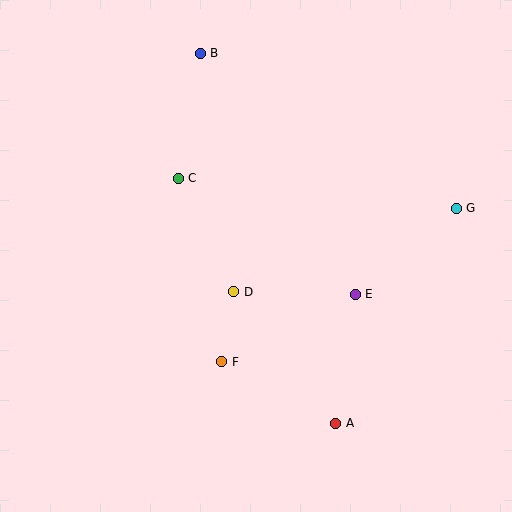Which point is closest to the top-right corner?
Point G is closest to the top-right corner.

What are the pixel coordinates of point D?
Point D is at (234, 292).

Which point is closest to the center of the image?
Point D at (234, 292) is closest to the center.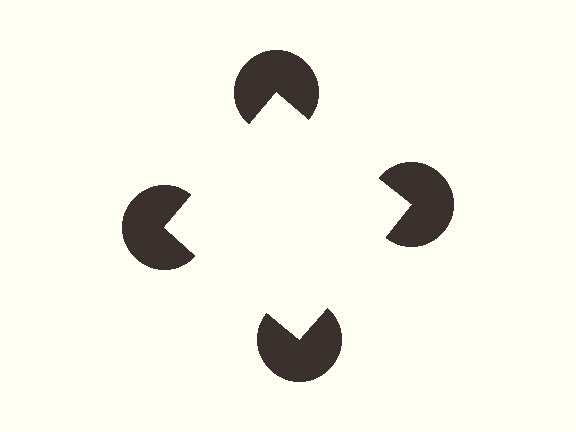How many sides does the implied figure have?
4 sides.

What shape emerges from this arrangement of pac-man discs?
An illusory square — its edges are inferred from the aligned wedge cuts in the pac-man discs, not physically drawn.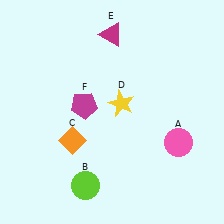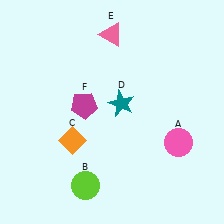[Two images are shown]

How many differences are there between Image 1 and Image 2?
There are 2 differences between the two images.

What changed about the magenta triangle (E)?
In Image 1, E is magenta. In Image 2, it changed to pink.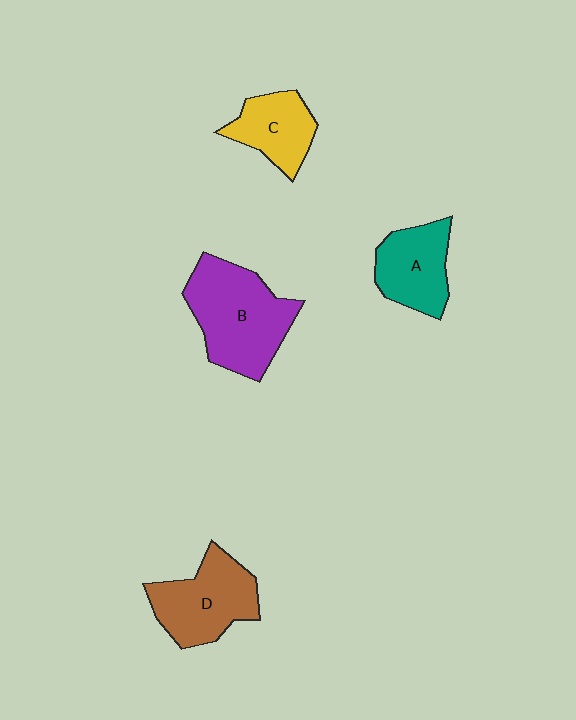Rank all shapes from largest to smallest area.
From largest to smallest: B (purple), D (brown), A (teal), C (yellow).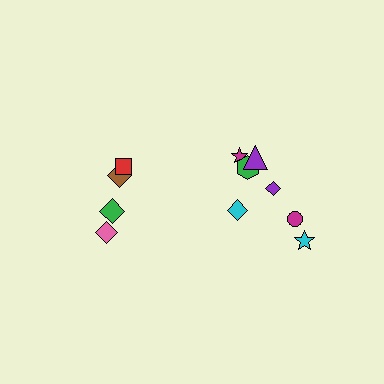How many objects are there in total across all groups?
There are 11 objects.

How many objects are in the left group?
There are 4 objects.